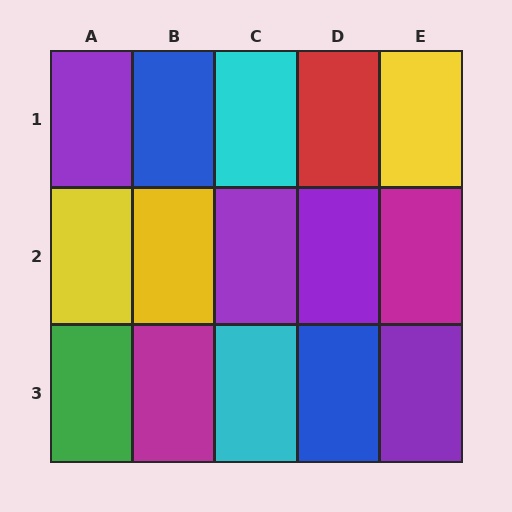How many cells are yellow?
3 cells are yellow.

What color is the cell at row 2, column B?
Yellow.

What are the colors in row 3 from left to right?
Green, magenta, cyan, blue, purple.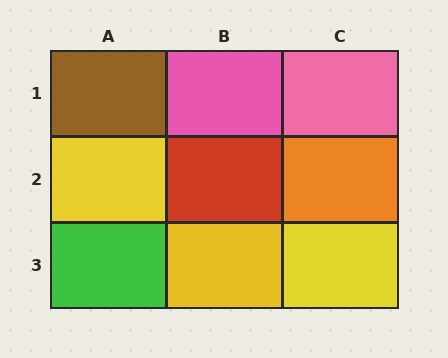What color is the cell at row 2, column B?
Red.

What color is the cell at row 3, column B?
Yellow.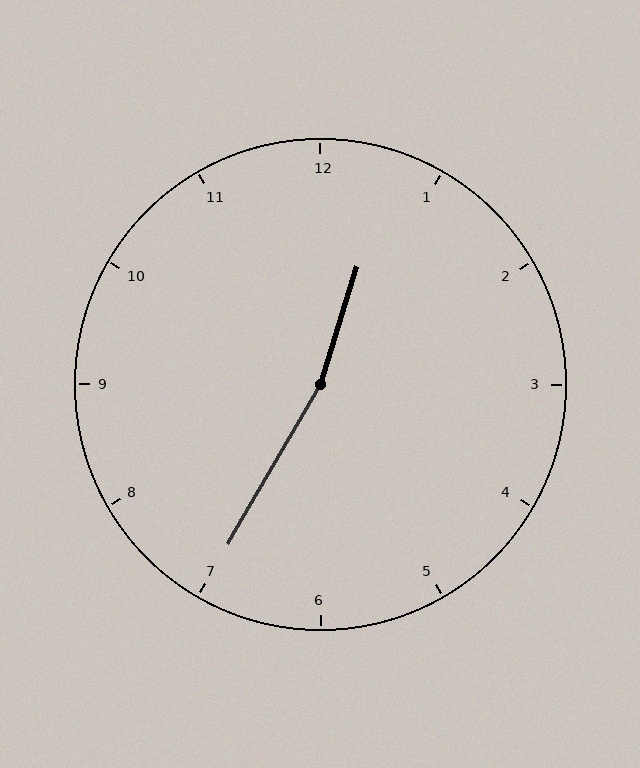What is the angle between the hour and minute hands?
Approximately 168 degrees.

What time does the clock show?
12:35.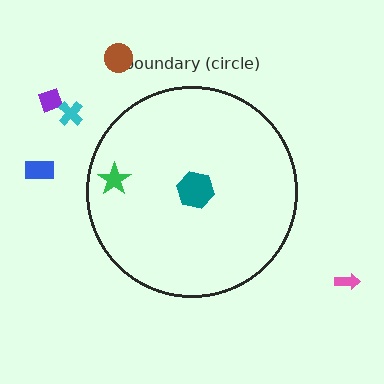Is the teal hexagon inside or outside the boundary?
Inside.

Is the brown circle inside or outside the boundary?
Outside.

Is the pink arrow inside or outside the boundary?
Outside.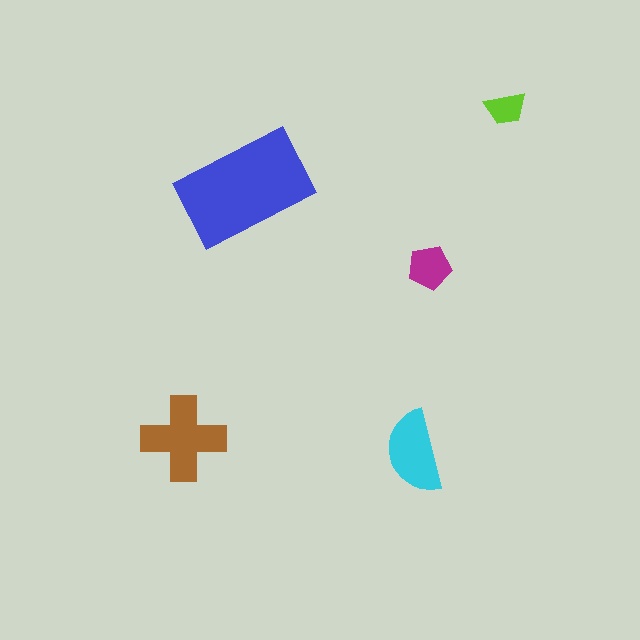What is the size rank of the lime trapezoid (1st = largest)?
5th.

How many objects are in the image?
There are 5 objects in the image.